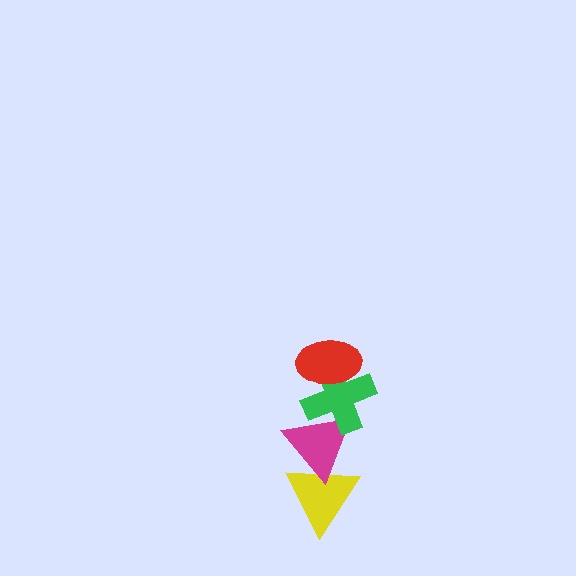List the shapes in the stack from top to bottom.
From top to bottom: the red ellipse, the green cross, the magenta triangle, the yellow triangle.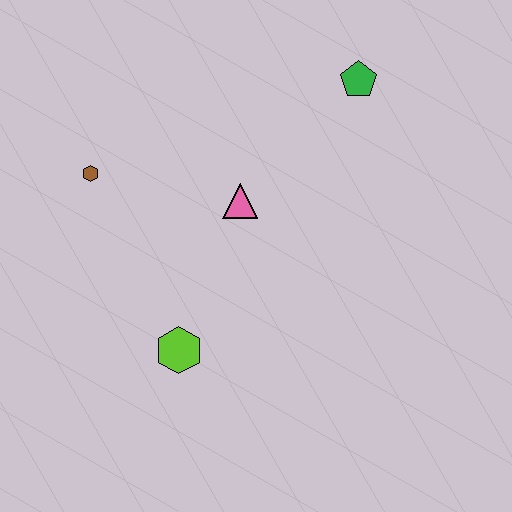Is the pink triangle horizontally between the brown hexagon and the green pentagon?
Yes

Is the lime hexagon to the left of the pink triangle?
Yes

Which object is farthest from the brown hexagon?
The green pentagon is farthest from the brown hexagon.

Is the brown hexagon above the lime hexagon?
Yes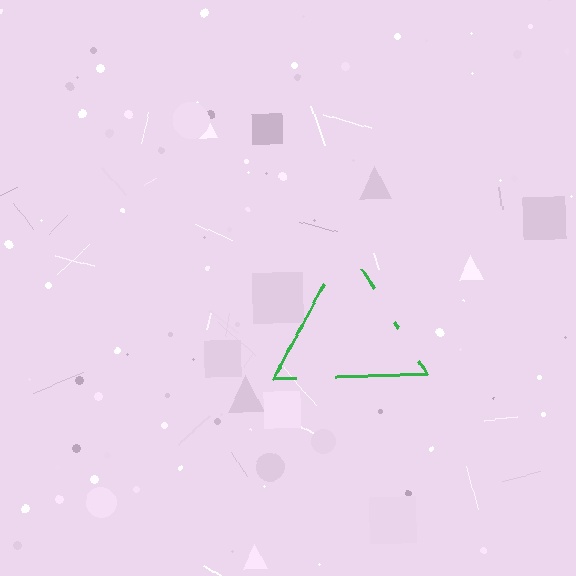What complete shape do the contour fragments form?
The contour fragments form a triangle.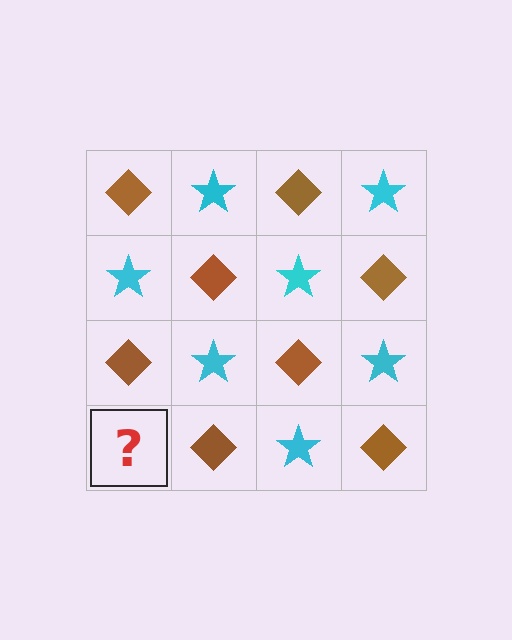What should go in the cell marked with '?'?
The missing cell should contain a cyan star.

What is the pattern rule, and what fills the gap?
The rule is that it alternates brown diamond and cyan star in a checkerboard pattern. The gap should be filled with a cyan star.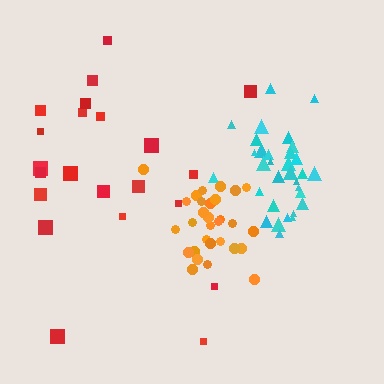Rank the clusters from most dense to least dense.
cyan, orange, red.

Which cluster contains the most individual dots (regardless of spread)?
Cyan (33).